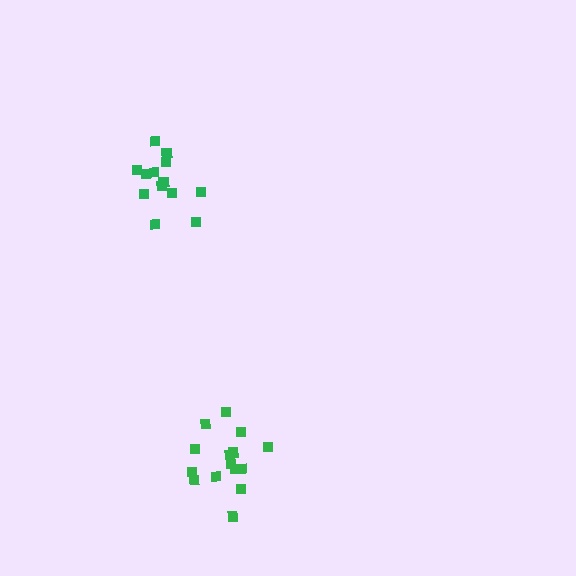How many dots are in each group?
Group 1: 16 dots, Group 2: 13 dots (29 total).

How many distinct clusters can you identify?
There are 2 distinct clusters.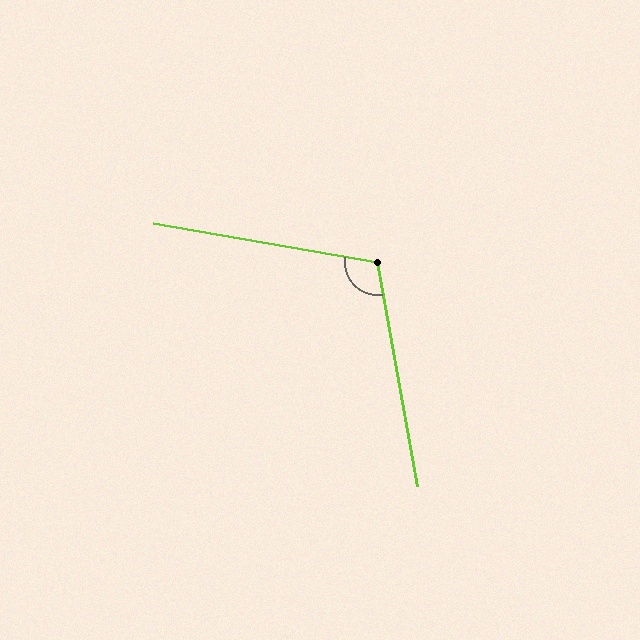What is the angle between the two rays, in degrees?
Approximately 110 degrees.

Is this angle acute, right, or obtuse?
It is obtuse.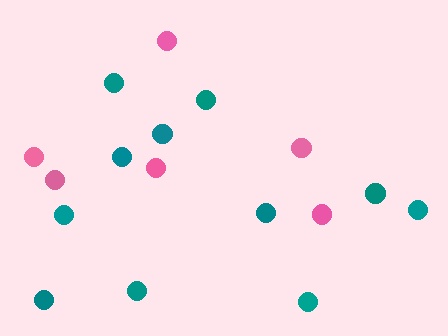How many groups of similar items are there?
There are 2 groups: one group of pink circles (6) and one group of teal circles (11).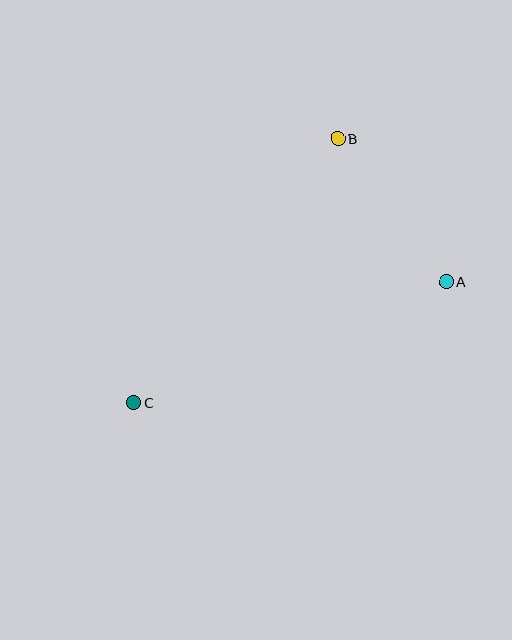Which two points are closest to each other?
Points A and B are closest to each other.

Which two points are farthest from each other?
Points A and C are farthest from each other.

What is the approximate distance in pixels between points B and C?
The distance between B and C is approximately 334 pixels.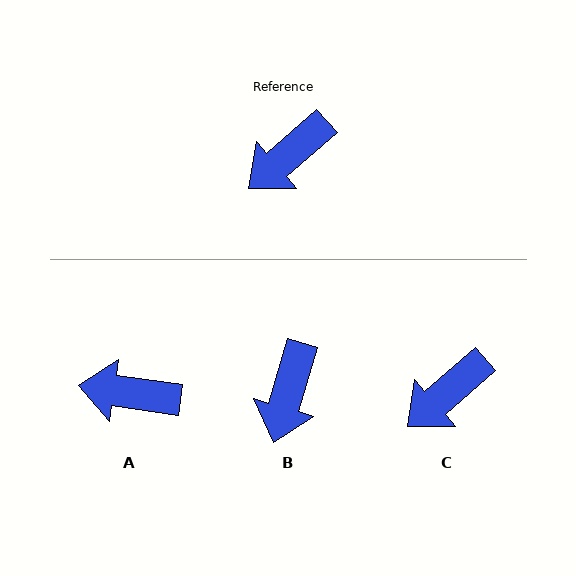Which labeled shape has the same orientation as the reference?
C.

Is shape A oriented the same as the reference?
No, it is off by about 49 degrees.